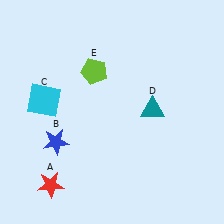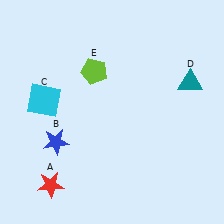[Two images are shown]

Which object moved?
The teal triangle (D) moved right.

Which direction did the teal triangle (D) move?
The teal triangle (D) moved right.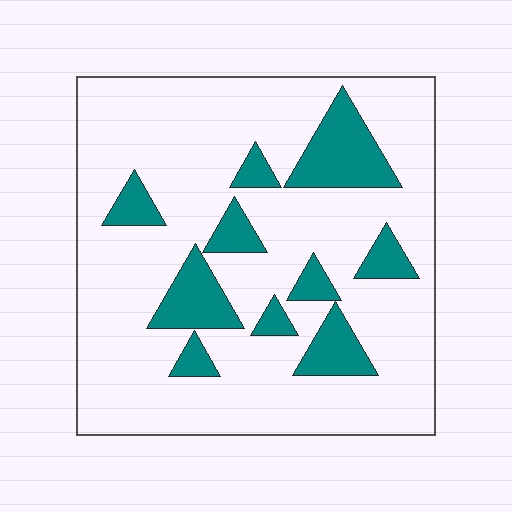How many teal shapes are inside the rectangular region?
10.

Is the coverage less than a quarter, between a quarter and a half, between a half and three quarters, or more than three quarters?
Less than a quarter.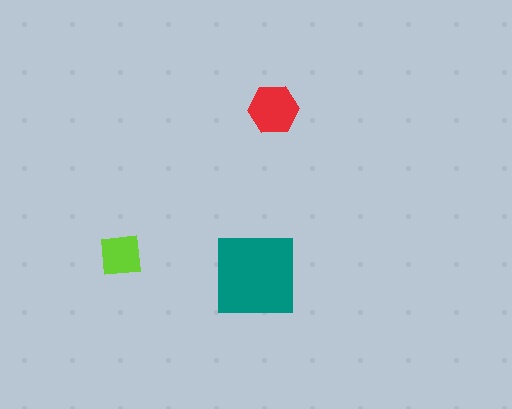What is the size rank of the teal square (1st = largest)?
1st.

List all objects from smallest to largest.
The lime square, the red hexagon, the teal square.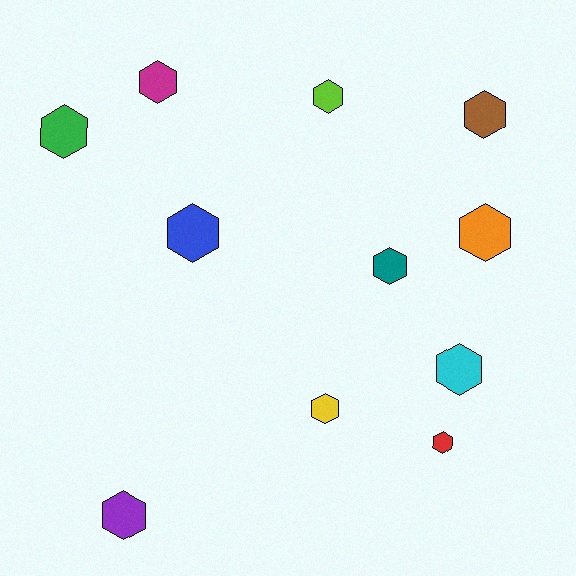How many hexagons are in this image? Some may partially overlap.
There are 11 hexagons.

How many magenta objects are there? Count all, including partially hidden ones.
There is 1 magenta object.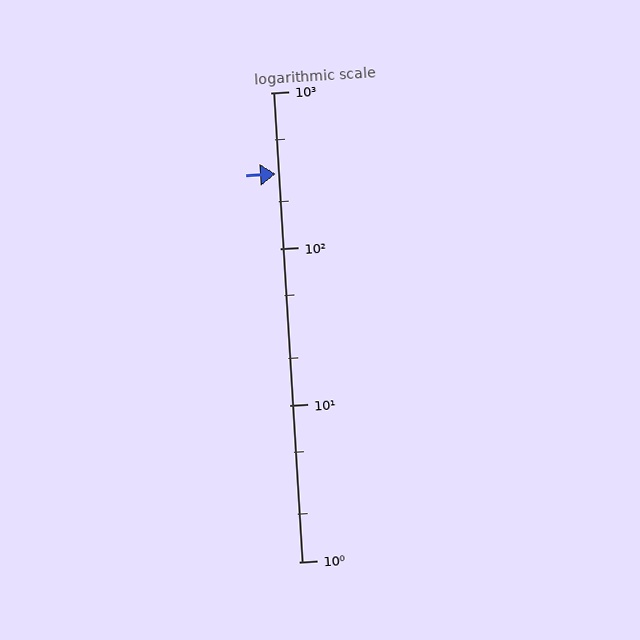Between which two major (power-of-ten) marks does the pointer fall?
The pointer is between 100 and 1000.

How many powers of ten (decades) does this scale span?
The scale spans 3 decades, from 1 to 1000.